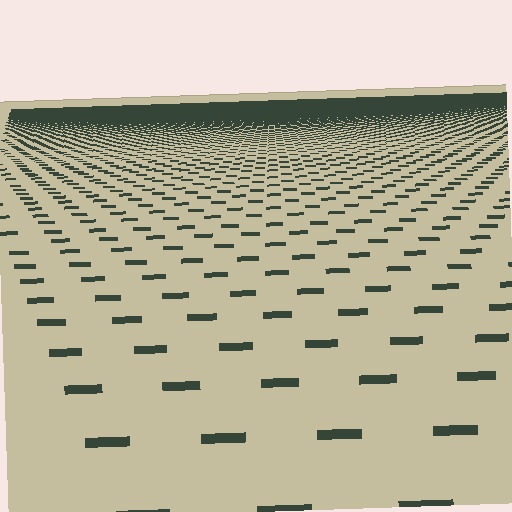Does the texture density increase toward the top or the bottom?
Density increases toward the top.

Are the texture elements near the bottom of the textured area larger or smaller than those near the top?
Larger. Near the bottom, elements are closer to the viewer and appear at a bigger on-screen size.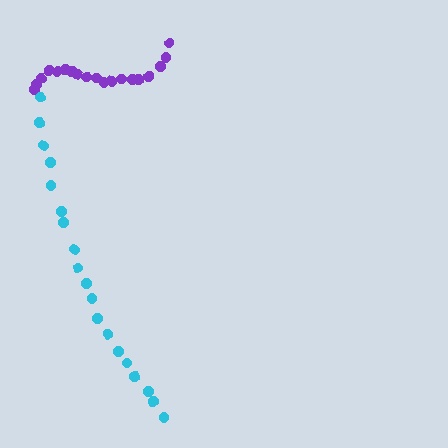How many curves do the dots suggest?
There are 2 distinct paths.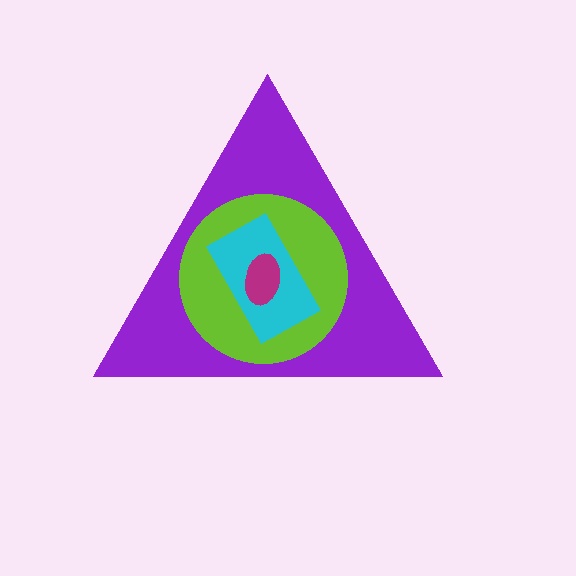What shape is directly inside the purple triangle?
The lime circle.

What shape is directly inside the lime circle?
The cyan rectangle.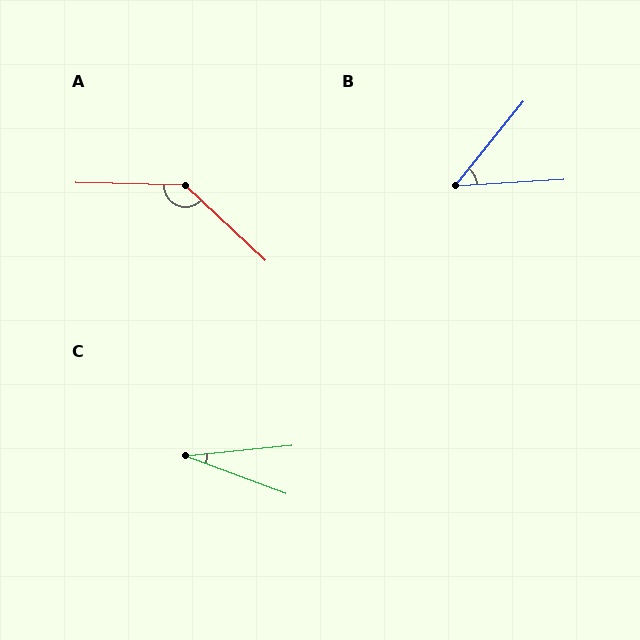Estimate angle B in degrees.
Approximately 47 degrees.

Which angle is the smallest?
C, at approximately 26 degrees.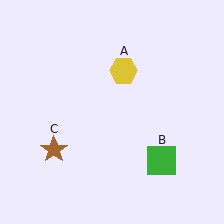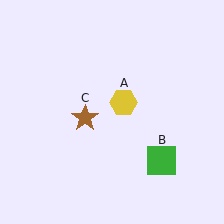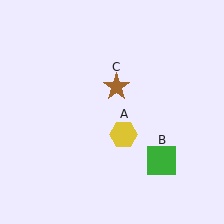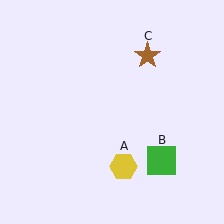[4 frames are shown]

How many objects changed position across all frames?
2 objects changed position: yellow hexagon (object A), brown star (object C).